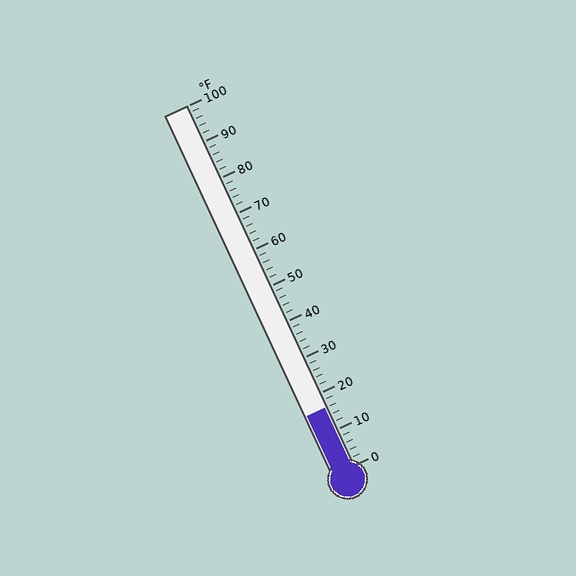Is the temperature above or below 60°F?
The temperature is below 60°F.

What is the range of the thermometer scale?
The thermometer scale ranges from 0°F to 100°F.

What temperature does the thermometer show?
The thermometer shows approximately 16°F.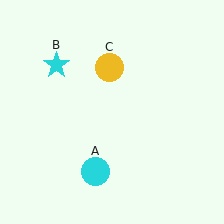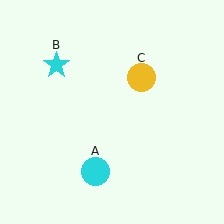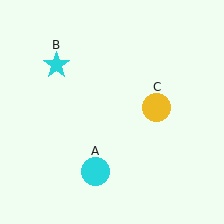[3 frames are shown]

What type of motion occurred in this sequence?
The yellow circle (object C) rotated clockwise around the center of the scene.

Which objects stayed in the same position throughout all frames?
Cyan circle (object A) and cyan star (object B) remained stationary.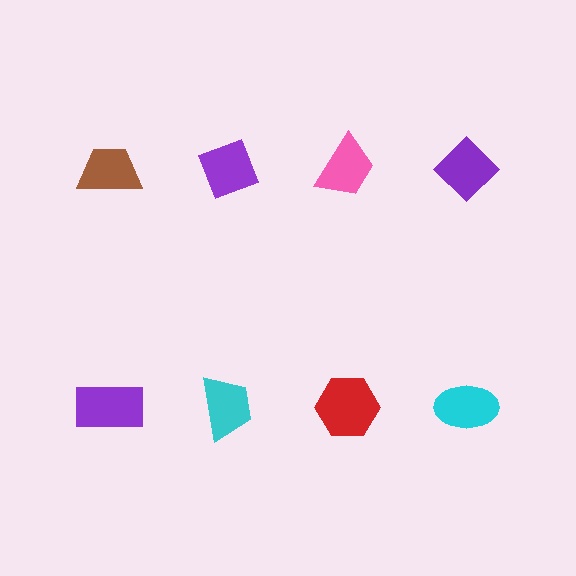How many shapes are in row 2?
4 shapes.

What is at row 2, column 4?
A cyan ellipse.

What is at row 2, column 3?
A red hexagon.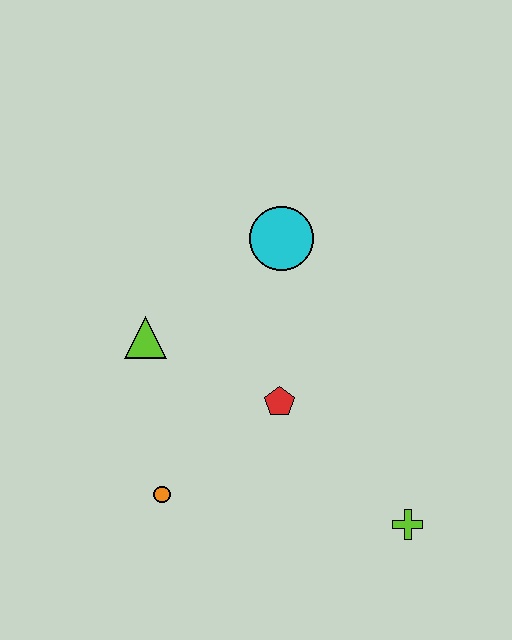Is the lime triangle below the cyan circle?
Yes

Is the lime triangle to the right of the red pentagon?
No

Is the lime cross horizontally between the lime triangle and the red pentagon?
No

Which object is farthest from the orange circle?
The cyan circle is farthest from the orange circle.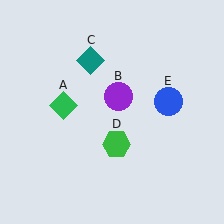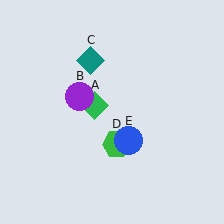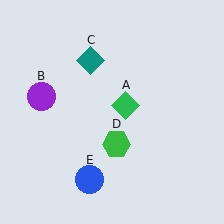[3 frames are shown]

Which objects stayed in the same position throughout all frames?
Teal diamond (object C) and green hexagon (object D) remained stationary.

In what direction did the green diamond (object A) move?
The green diamond (object A) moved right.